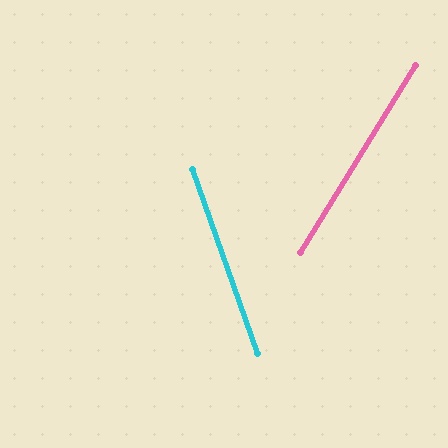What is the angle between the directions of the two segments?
Approximately 51 degrees.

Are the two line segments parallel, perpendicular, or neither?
Neither parallel nor perpendicular — they differ by about 51°.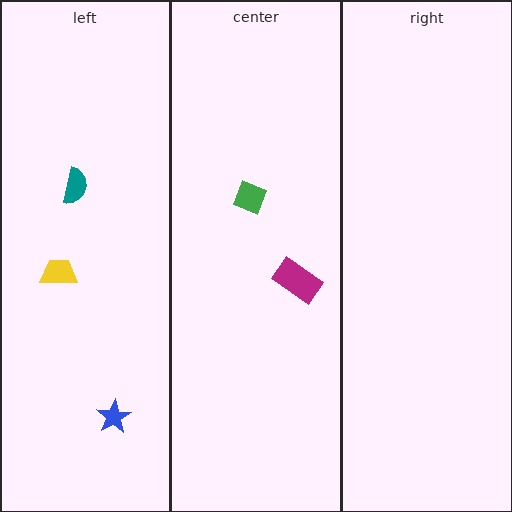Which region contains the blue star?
The left region.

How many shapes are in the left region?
3.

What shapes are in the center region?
The green diamond, the magenta rectangle.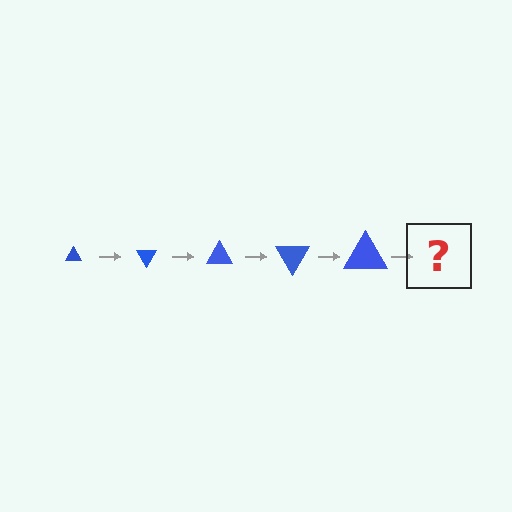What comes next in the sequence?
The next element should be a triangle, larger than the previous one and rotated 300 degrees from the start.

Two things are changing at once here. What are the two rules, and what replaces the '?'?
The two rules are that the triangle grows larger each step and it rotates 60 degrees each step. The '?' should be a triangle, larger than the previous one and rotated 300 degrees from the start.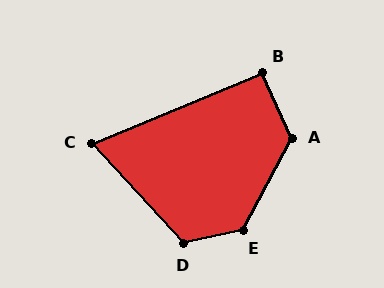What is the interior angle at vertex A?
Approximately 128 degrees (obtuse).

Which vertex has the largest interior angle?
E, at approximately 131 degrees.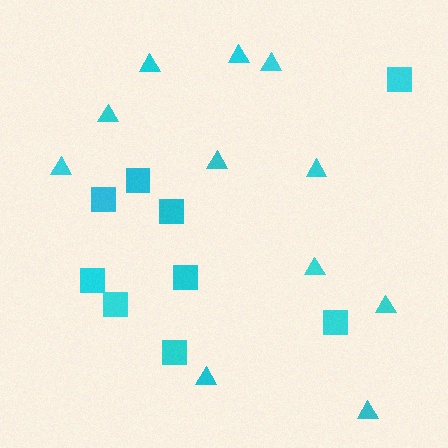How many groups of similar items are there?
There are 2 groups: one group of squares (9) and one group of triangles (11).